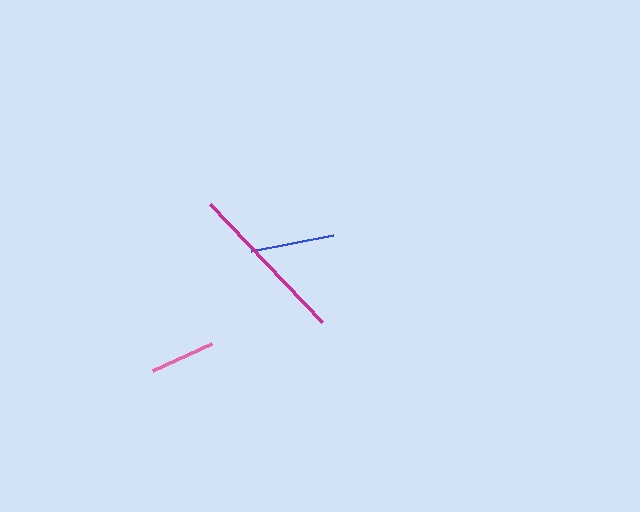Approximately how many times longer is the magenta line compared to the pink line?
The magenta line is approximately 2.5 times the length of the pink line.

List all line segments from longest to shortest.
From longest to shortest: magenta, blue, pink.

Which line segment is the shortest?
The pink line is the shortest at approximately 65 pixels.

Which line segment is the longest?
The magenta line is the longest at approximately 163 pixels.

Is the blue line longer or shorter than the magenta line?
The magenta line is longer than the blue line.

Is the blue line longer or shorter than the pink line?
The blue line is longer than the pink line.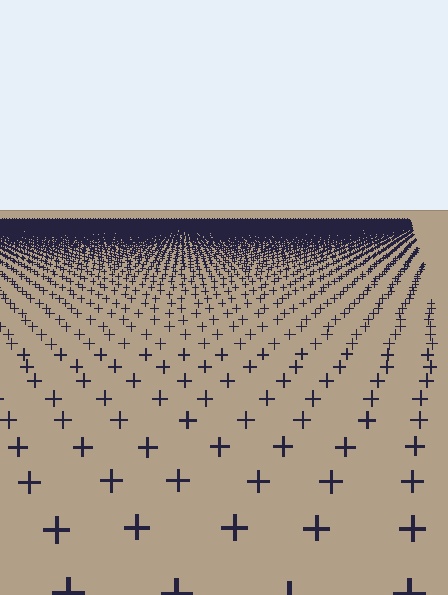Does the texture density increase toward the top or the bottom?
Density increases toward the top.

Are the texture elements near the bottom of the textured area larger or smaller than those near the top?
Larger. Near the bottom, elements are closer to the viewer and appear at a bigger on-screen size.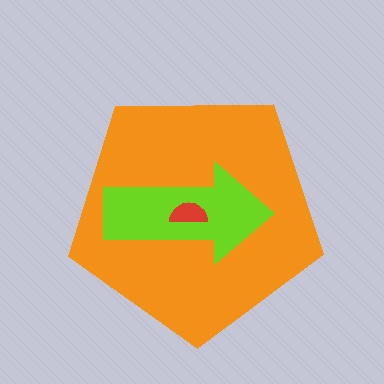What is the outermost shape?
The orange pentagon.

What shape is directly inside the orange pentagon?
The lime arrow.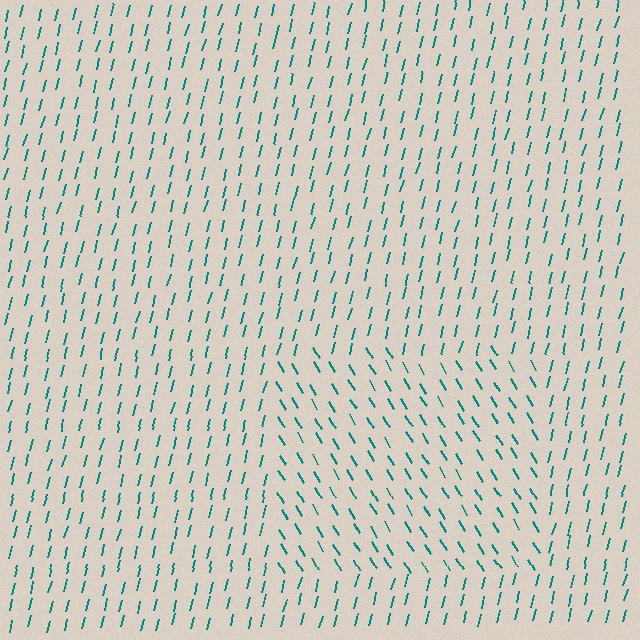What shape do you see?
I see a rectangle.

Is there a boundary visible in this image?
Yes, there is a texture boundary formed by a change in line orientation.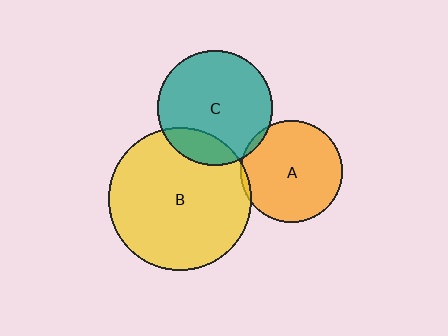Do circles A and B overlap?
Yes.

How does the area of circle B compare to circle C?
Approximately 1.5 times.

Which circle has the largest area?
Circle B (yellow).